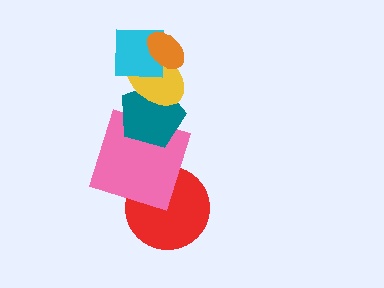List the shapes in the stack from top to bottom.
From top to bottom: the orange ellipse, the cyan square, the yellow ellipse, the teal pentagon, the pink square, the red circle.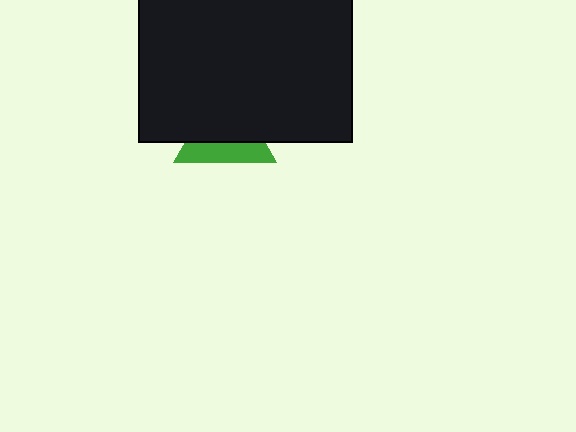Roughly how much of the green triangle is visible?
A small part of it is visible (roughly 39%).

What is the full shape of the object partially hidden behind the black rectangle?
The partially hidden object is a green triangle.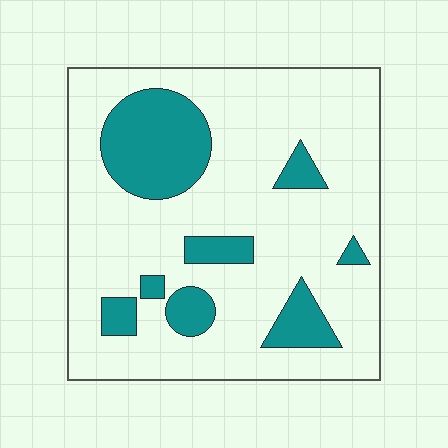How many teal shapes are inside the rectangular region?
8.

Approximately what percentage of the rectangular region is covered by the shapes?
Approximately 20%.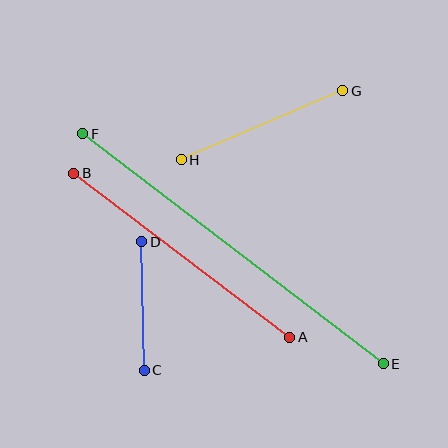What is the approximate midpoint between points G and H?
The midpoint is at approximately (262, 125) pixels.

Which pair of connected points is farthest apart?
Points E and F are farthest apart.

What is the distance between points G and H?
The distance is approximately 176 pixels.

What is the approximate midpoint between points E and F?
The midpoint is at approximately (233, 249) pixels.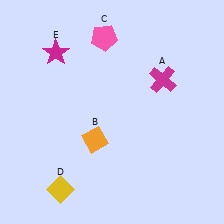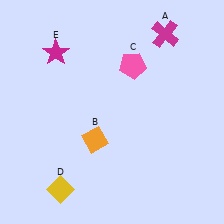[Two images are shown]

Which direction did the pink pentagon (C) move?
The pink pentagon (C) moved right.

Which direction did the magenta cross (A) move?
The magenta cross (A) moved up.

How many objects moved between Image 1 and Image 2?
2 objects moved between the two images.